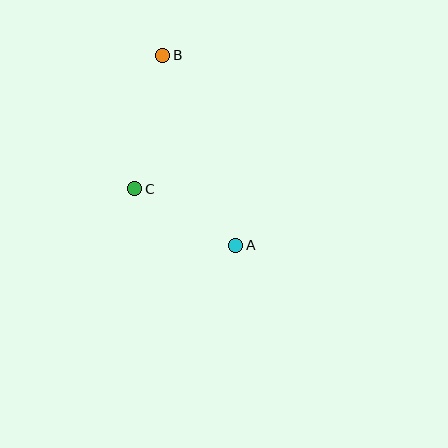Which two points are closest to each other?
Points A and C are closest to each other.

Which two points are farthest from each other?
Points A and B are farthest from each other.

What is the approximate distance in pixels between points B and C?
The distance between B and C is approximately 136 pixels.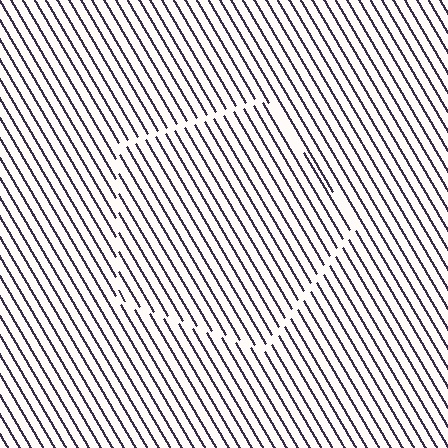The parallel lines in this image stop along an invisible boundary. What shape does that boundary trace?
An illusory pentagon. The interior of the shape contains the same grating, shifted by half a period — the contour is defined by the phase discontinuity where line-ends from the inner and outer gratings abut.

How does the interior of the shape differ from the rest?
The interior of the shape contains the same grating, shifted by half a period — the contour is defined by the phase discontinuity where line-ends from the inner and outer gratings abut.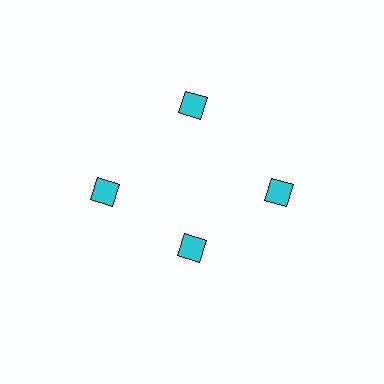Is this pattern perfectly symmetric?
No. The 4 cyan diamonds are arranged in a ring, but one element near the 6 o'clock position is pulled inward toward the center, breaking the 4-fold rotational symmetry.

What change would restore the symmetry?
The symmetry would be restored by moving it outward, back onto the ring so that all 4 diamonds sit at equal angles and equal distance from the center.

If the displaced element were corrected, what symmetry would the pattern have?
It would have 4-fold rotational symmetry — the pattern would map onto itself every 90 degrees.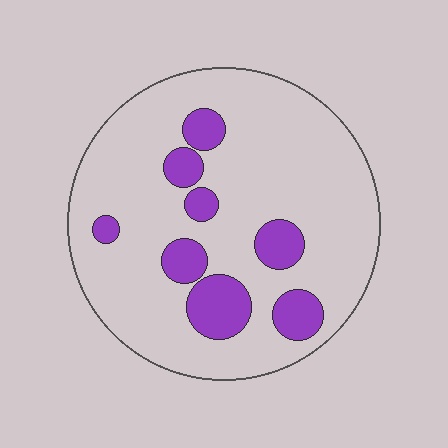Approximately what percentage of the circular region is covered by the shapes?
Approximately 20%.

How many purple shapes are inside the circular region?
8.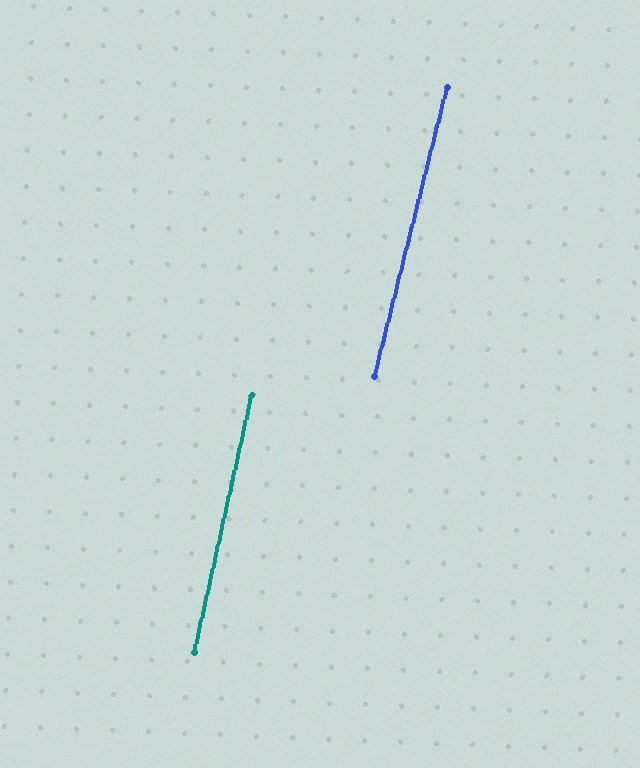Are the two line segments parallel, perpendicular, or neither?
Parallel — their directions differ by only 1.6°.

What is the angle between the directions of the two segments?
Approximately 2 degrees.